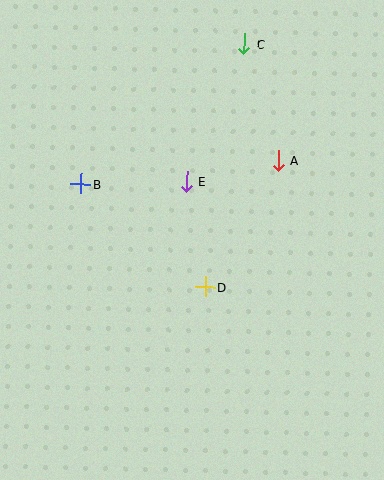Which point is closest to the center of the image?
Point D at (205, 287) is closest to the center.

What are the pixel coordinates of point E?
Point E is at (186, 182).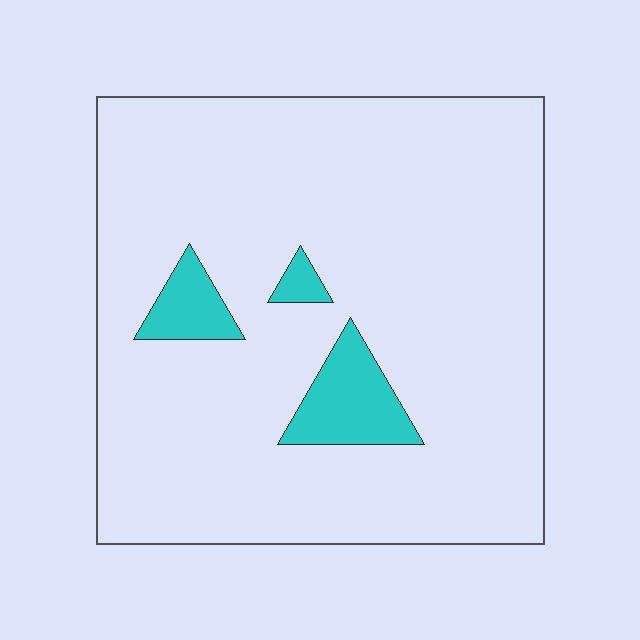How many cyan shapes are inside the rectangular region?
3.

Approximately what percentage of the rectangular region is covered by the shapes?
Approximately 10%.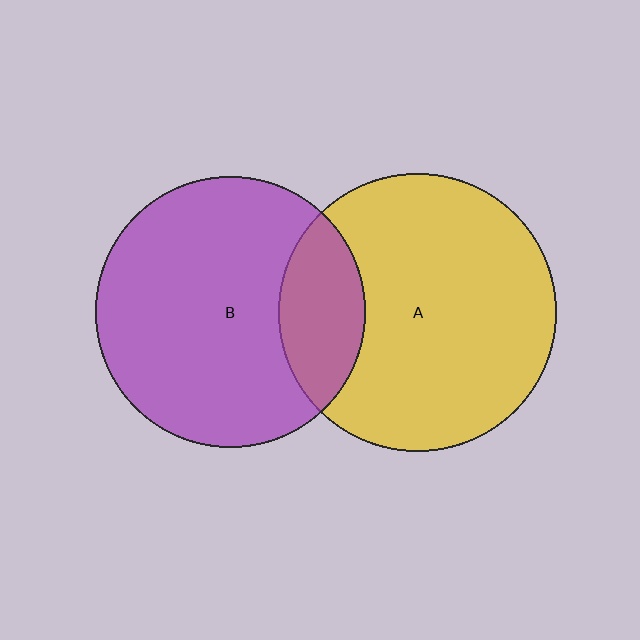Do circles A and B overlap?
Yes.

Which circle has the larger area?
Circle A (yellow).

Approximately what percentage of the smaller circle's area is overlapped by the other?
Approximately 20%.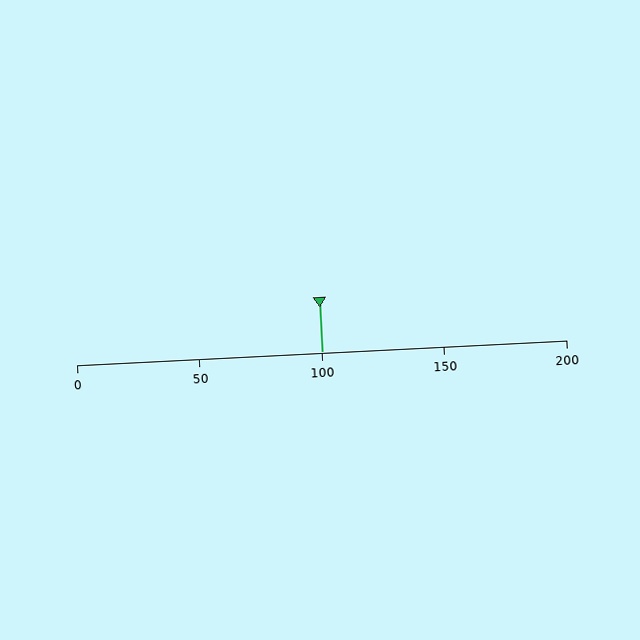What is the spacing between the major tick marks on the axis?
The major ticks are spaced 50 apart.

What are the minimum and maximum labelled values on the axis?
The axis runs from 0 to 200.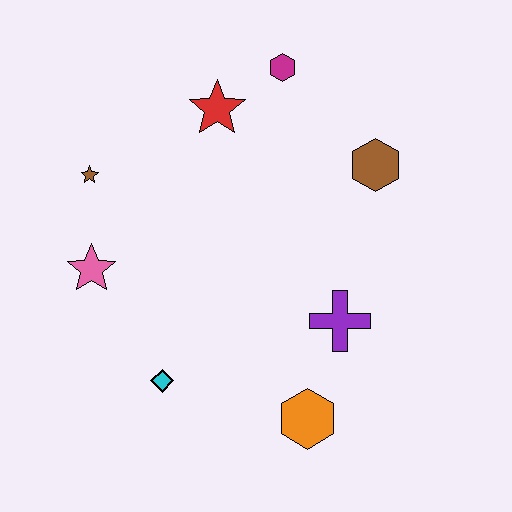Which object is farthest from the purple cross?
The brown star is farthest from the purple cross.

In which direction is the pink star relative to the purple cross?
The pink star is to the left of the purple cross.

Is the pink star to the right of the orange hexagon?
No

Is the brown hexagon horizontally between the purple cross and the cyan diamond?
No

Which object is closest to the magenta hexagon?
The red star is closest to the magenta hexagon.